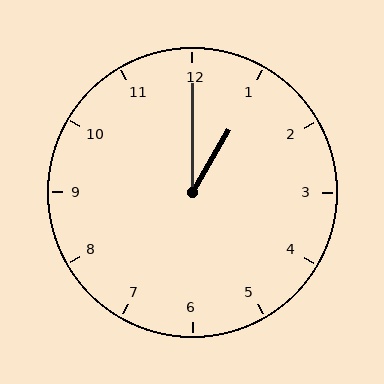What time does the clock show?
1:00.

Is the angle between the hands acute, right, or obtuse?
It is acute.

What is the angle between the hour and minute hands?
Approximately 30 degrees.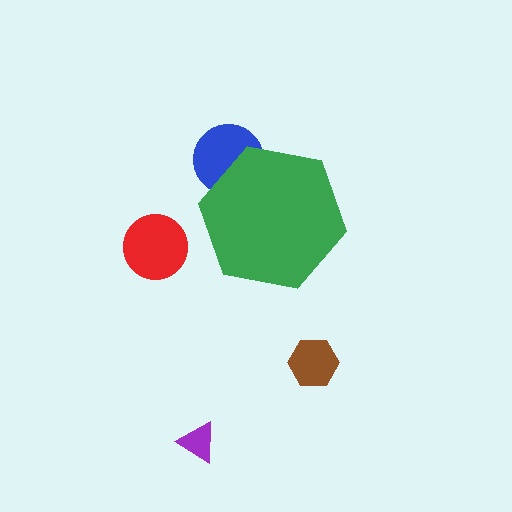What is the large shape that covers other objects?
A green hexagon.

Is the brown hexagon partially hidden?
No, the brown hexagon is fully visible.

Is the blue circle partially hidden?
Yes, the blue circle is partially hidden behind the green hexagon.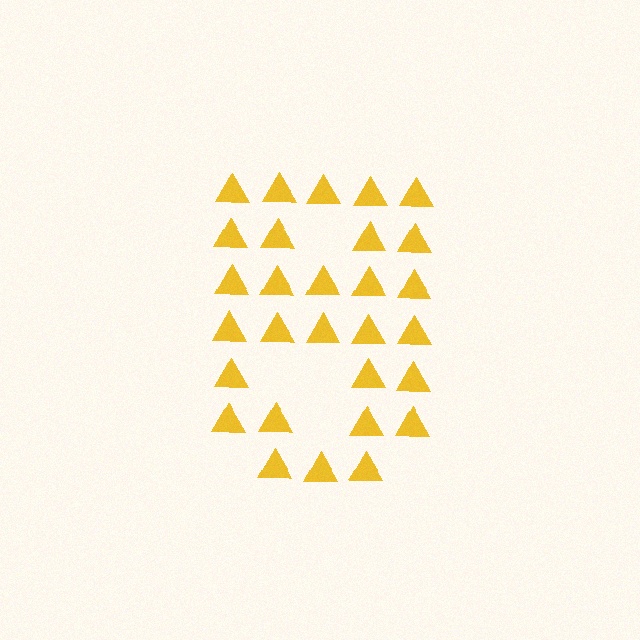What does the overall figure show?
The overall figure shows the digit 8.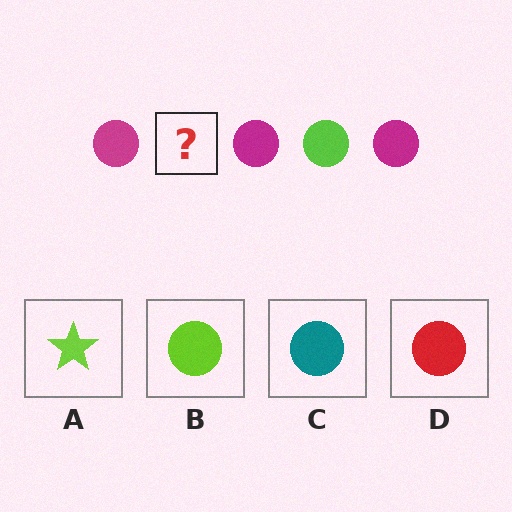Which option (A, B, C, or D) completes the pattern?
B.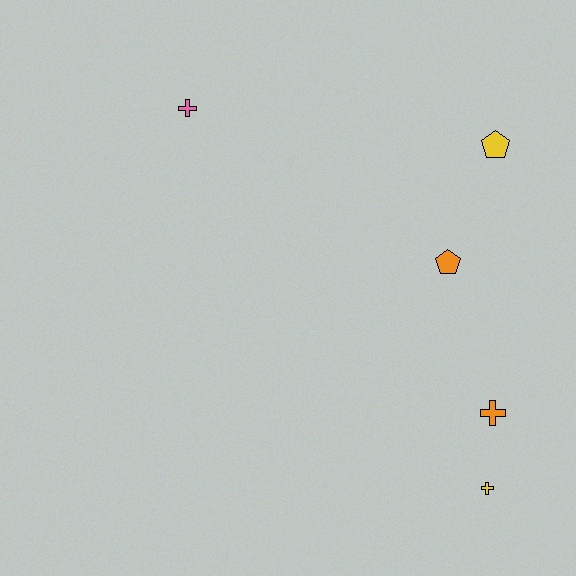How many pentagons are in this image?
There are 2 pentagons.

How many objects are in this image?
There are 5 objects.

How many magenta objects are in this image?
There are no magenta objects.